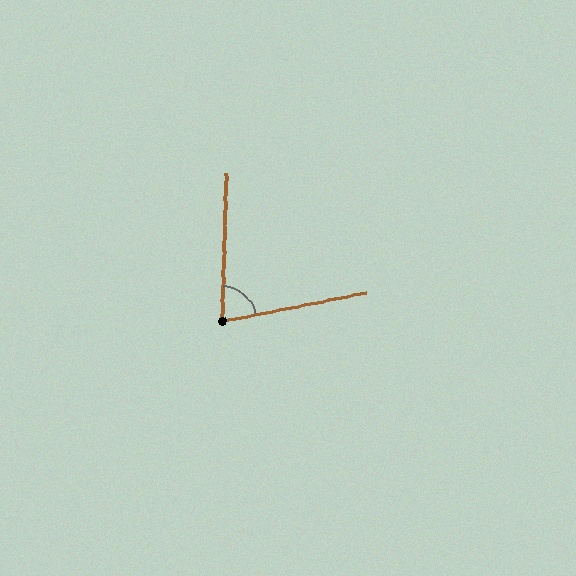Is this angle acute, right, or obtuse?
It is acute.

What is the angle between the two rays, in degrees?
Approximately 77 degrees.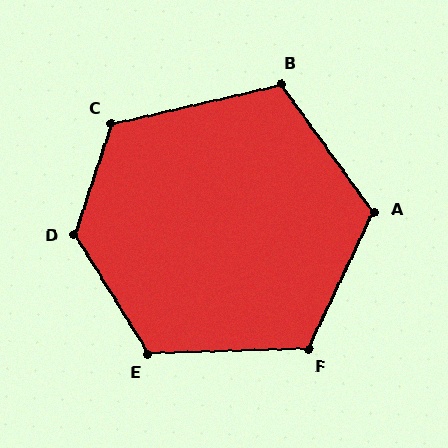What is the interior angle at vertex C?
Approximately 122 degrees (obtuse).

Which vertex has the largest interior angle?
D, at approximately 129 degrees.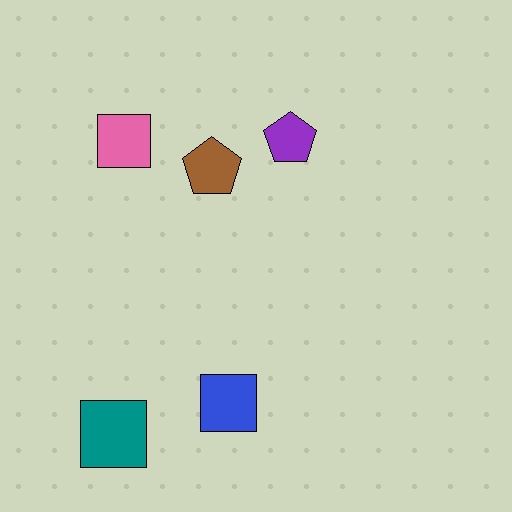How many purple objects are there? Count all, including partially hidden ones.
There is 1 purple object.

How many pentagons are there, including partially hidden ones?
There are 2 pentagons.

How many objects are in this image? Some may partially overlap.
There are 5 objects.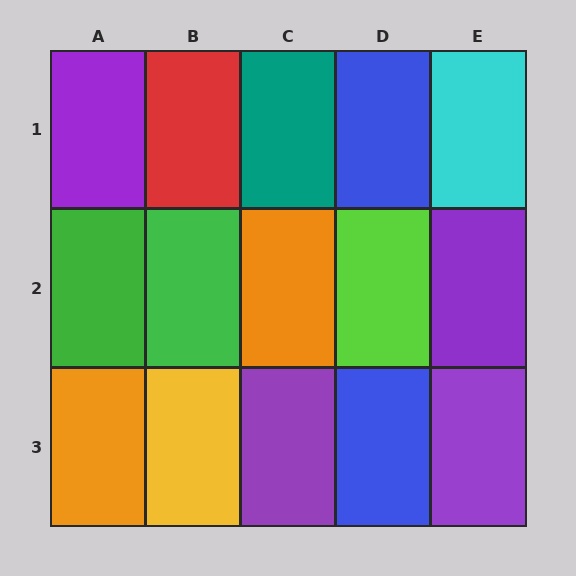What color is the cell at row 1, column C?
Teal.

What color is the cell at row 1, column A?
Purple.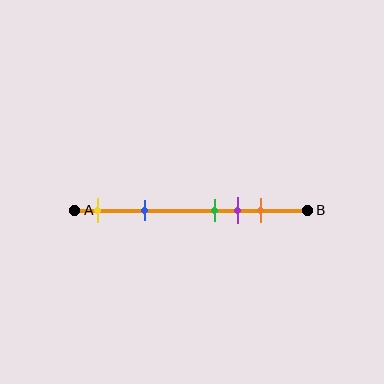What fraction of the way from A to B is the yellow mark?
The yellow mark is approximately 10% (0.1) of the way from A to B.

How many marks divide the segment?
There are 5 marks dividing the segment.